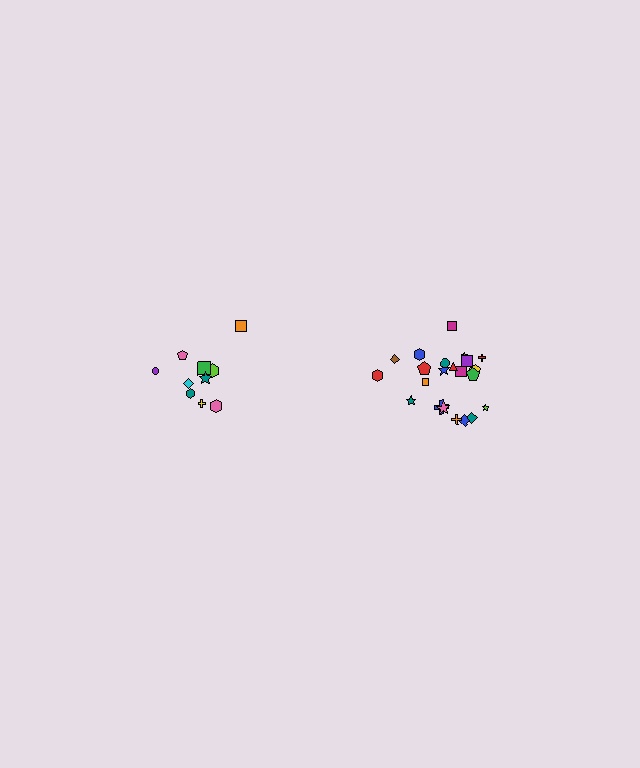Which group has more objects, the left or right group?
The right group.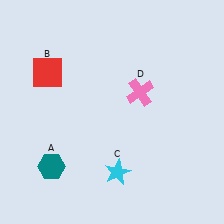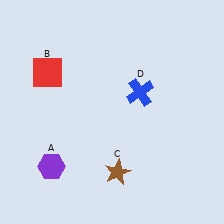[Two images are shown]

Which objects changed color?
A changed from teal to purple. C changed from cyan to brown. D changed from pink to blue.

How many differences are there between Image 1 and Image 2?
There are 3 differences between the two images.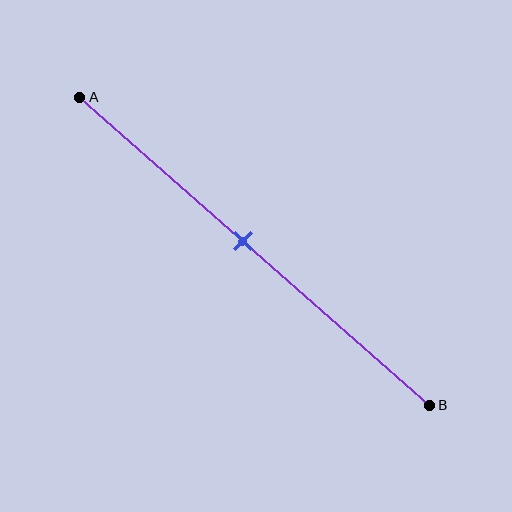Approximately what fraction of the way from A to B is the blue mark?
The blue mark is approximately 45% of the way from A to B.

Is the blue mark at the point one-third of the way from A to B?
No, the mark is at about 45% from A, not at the 33% one-third point.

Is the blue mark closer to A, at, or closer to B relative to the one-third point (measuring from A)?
The blue mark is closer to point B than the one-third point of segment AB.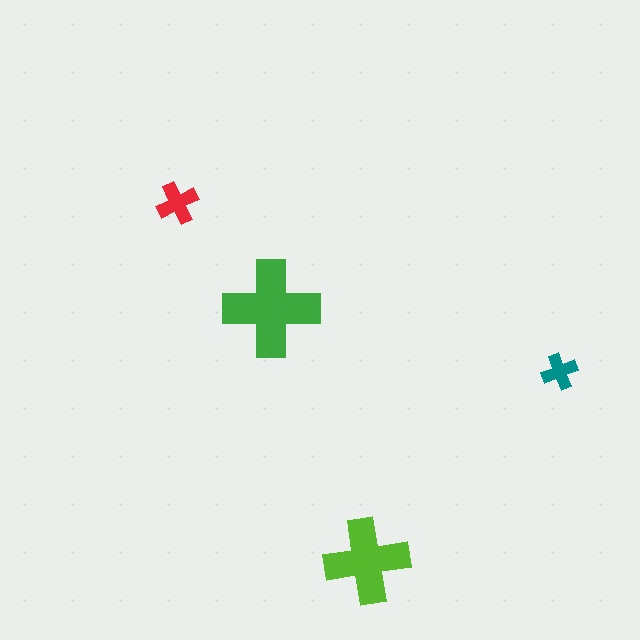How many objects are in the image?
There are 4 objects in the image.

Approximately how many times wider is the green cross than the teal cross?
About 2.5 times wider.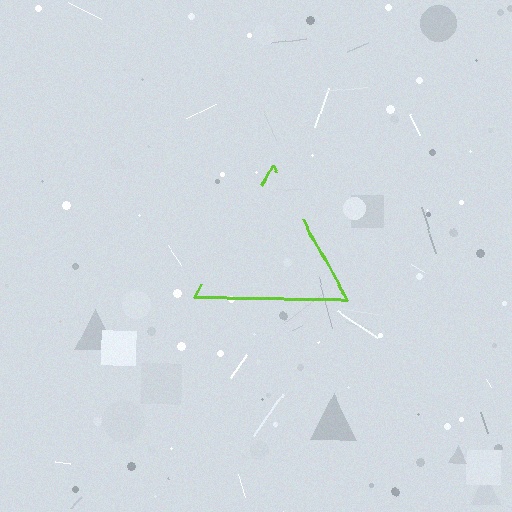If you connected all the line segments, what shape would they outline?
They would outline a triangle.